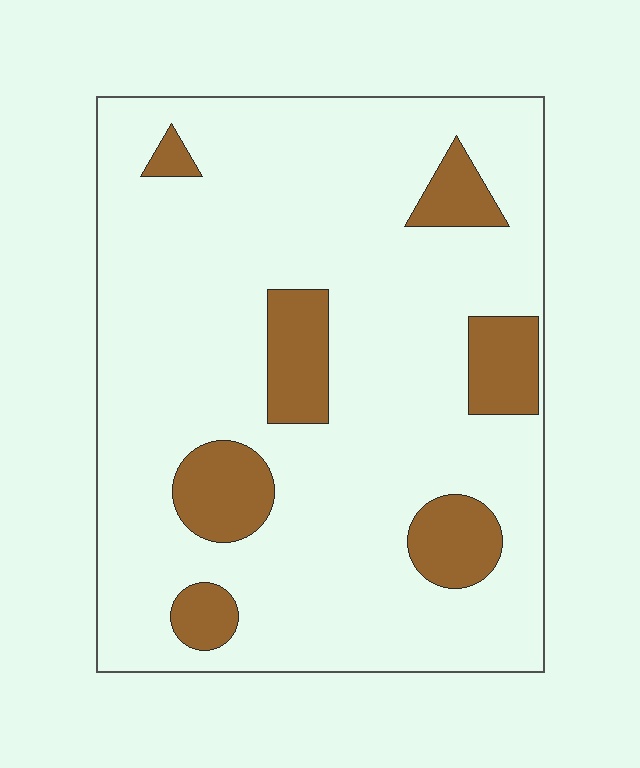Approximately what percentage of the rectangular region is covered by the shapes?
Approximately 15%.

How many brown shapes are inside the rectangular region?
7.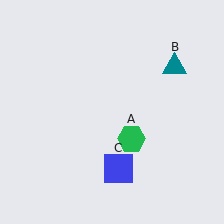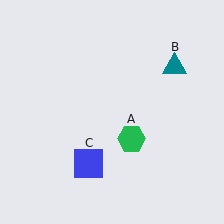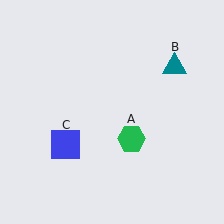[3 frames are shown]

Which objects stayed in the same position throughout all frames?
Green hexagon (object A) and teal triangle (object B) remained stationary.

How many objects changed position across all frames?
1 object changed position: blue square (object C).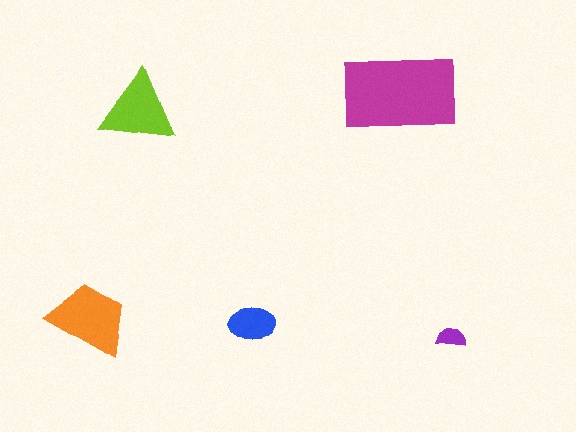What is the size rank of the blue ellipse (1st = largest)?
4th.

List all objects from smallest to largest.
The purple semicircle, the blue ellipse, the lime triangle, the orange trapezoid, the magenta rectangle.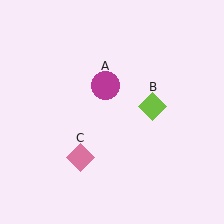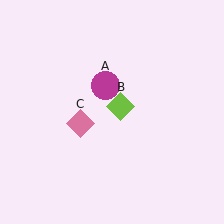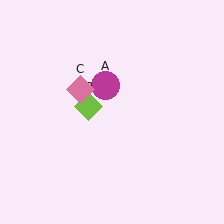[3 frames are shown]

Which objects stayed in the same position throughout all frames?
Magenta circle (object A) remained stationary.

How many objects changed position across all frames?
2 objects changed position: lime diamond (object B), pink diamond (object C).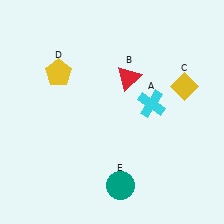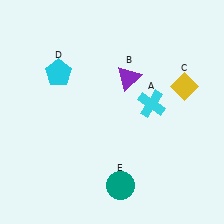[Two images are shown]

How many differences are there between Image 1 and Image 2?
There are 2 differences between the two images.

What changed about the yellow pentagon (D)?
In Image 1, D is yellow. In Image 2, it changed to cyan.